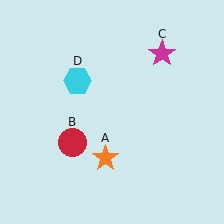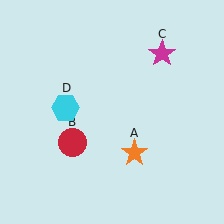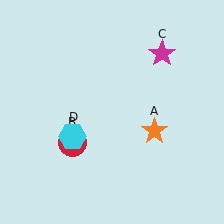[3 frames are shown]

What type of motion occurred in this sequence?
The orange star (object A), cyan hexagon (object D) rotated counterclockwise around the center of the scene.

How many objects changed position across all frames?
2 objects changed position: orange star (object A), cyan hexagon (object D).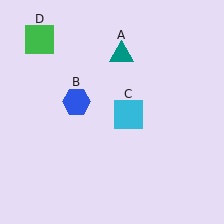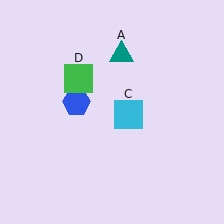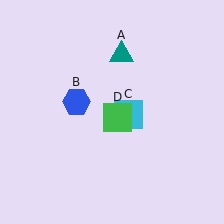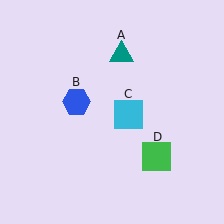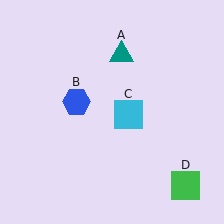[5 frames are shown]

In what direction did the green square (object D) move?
The green square (object D) moved down and to the right.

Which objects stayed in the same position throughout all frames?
Teal triangle (object A) and blue hexagon (object B) and cyan square (object C) remained stationary.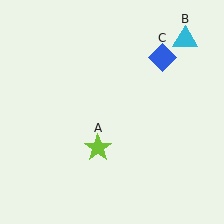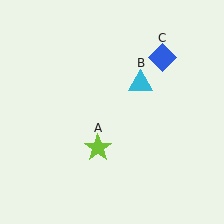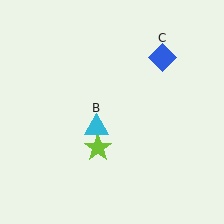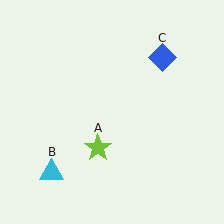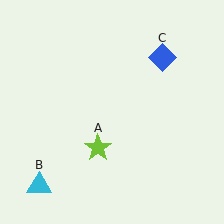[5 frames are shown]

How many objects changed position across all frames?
1 object changed position: cyan triangle (object B).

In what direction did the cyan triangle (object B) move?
The cyan triangle (object B) moved down and to the left.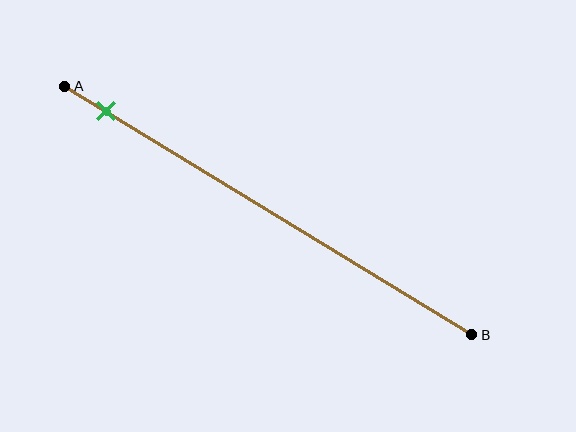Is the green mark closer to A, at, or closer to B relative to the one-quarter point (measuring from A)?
The green mark is closer to point A than the one-quarter point of segment AB.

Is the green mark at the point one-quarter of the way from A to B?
No, the mark is at about 10% from A, not at the 25% one-quarter point.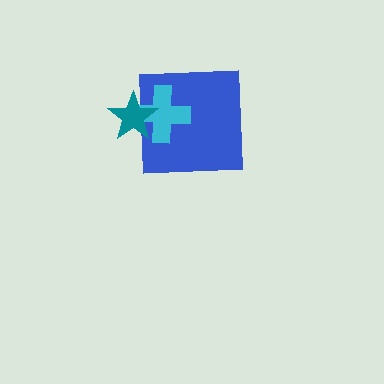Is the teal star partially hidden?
No, no other shape covers it.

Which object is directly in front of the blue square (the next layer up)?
The cyan cross is directly in front of the blue square.